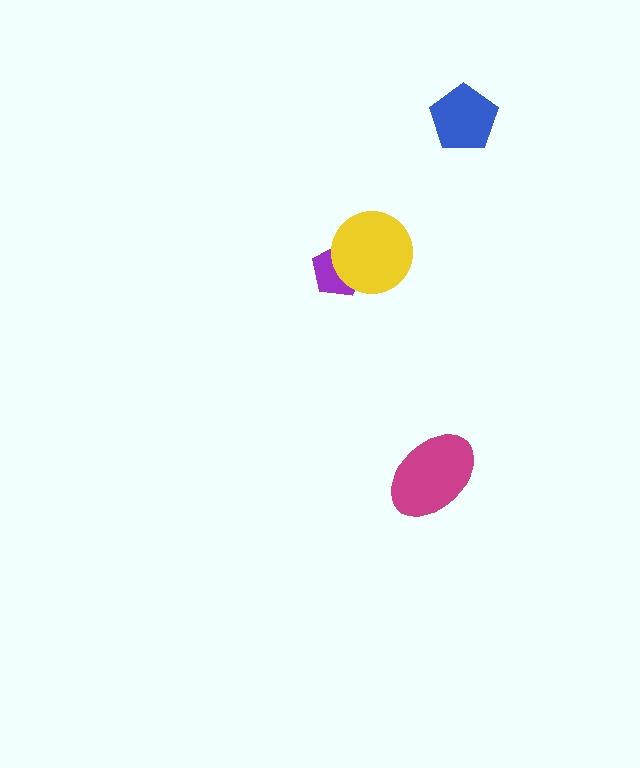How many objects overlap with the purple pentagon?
1 object overlaps with the purple pentagon.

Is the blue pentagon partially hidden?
No, no other shape covers it.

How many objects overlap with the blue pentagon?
0 objects overlap with the blue pentagon.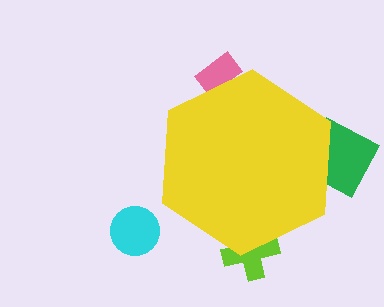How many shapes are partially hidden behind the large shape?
3 shapes are partially hidden.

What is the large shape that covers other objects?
A yellow hexagon.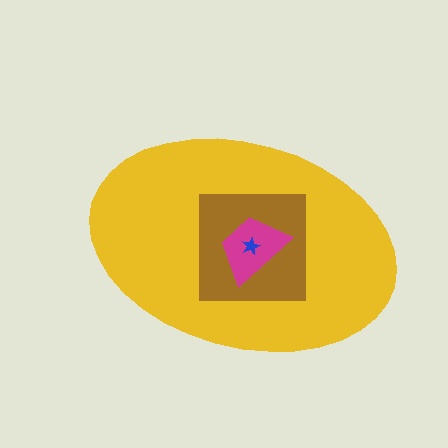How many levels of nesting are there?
4.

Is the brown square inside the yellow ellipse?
Yes.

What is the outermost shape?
The yellow ellipse.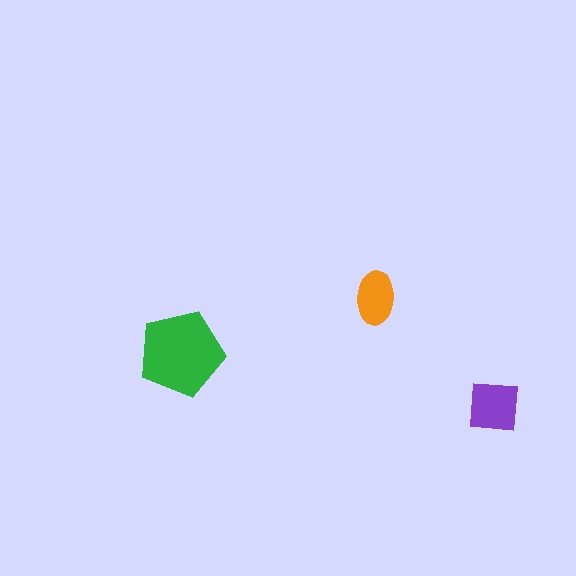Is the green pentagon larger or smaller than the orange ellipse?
Larger.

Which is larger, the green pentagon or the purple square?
The green pentagon.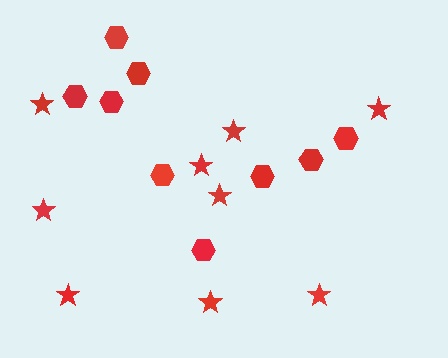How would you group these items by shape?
There are 2 groups: one group of stars (9) and one group of hexagons (9).